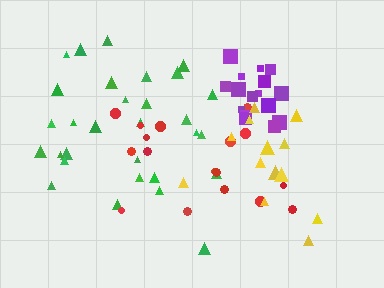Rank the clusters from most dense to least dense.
purple, green, yellow, red.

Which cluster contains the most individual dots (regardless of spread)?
Green (30).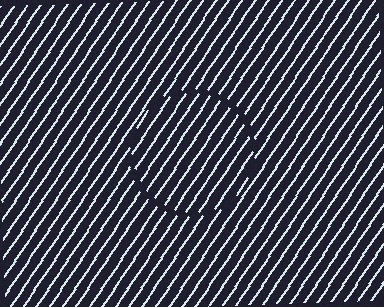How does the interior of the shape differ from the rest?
The interior of the shape contains the same grating, shifted by half a period — the contour is defined by the phase discontinuity where line-ends from the inner and outer gratings abut.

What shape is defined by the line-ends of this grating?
An illusory circle. The interior of the shape contains the same grating, shifted by half a period — the contour is defined by the phase discontinuity where line-ends from the inner and outer gratings abut.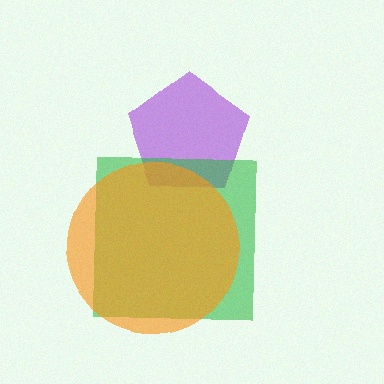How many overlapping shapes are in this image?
There are 3 overlapping shapes in the image.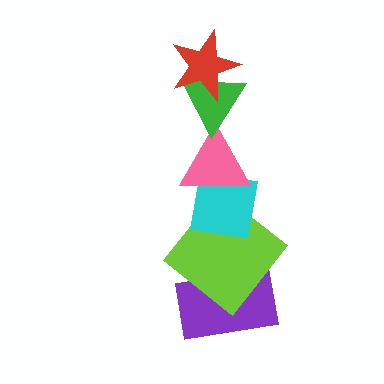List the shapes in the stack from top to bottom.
From top to bottom: the red star, the green triangle, the pink triangle, the cyan square, the lime diamond, the purple rectangle.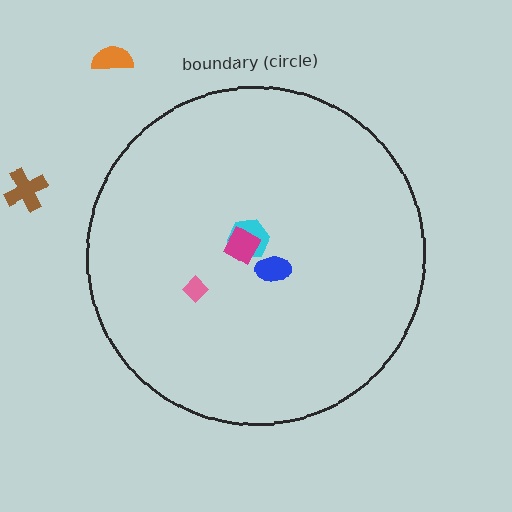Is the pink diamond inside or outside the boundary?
Inside.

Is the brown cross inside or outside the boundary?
Outside.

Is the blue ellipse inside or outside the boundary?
Inside.